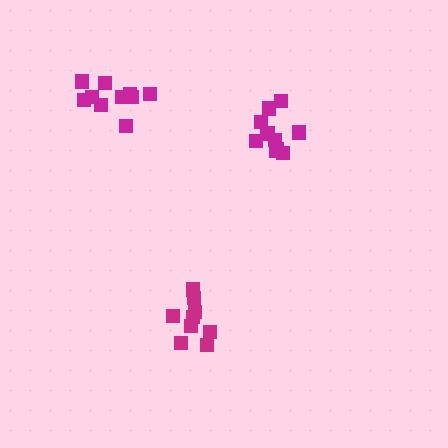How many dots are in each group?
Group 1: 10 dots, Group 2: 9 dots, Group 3: 10 dots (29 total).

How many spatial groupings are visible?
There are 3 spatial groupings.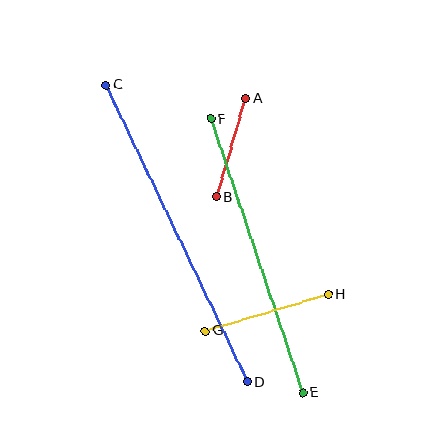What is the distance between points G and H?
The distance is approximately 129 pixels.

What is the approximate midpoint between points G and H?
The midpoint is at approximately (267, 313) pixels.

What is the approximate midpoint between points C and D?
The midpoint is at approximately (177, 234) pixels.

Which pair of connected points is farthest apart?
Points C and D are farthest apart.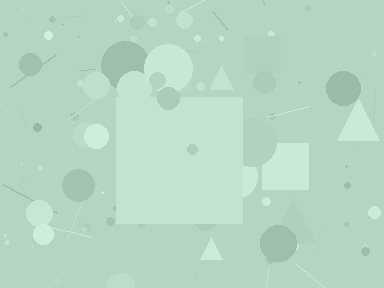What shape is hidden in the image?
A square is hidden in the image.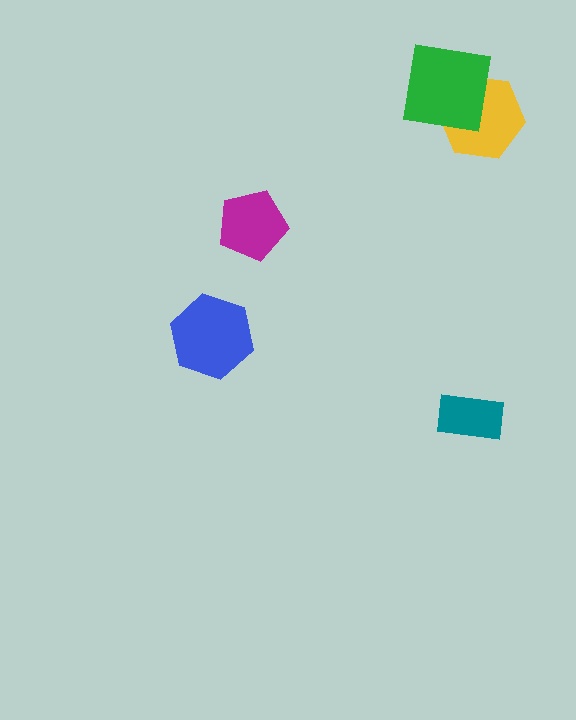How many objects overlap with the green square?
1 object overlaps with the green square.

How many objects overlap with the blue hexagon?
0 objects overlap with the blue hexagon.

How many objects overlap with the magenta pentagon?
0 objects overlap with the magenta pentagon.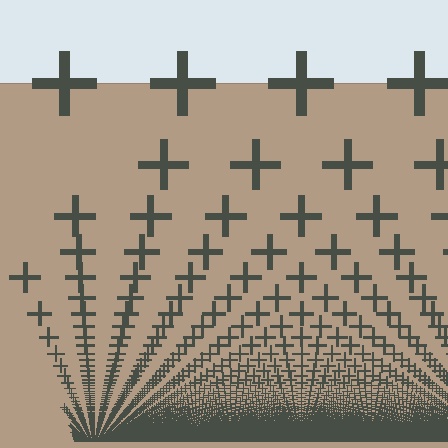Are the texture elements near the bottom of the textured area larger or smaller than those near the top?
Smaller. The gradient is inverted — elements near the bottom are smaller and denser.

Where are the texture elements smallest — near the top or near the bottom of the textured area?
Near the bottom.